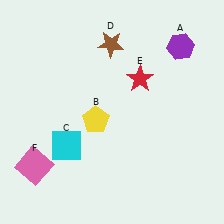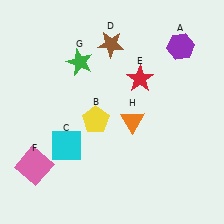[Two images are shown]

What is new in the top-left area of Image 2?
A green star (G) was added in the top-left area of Image 2.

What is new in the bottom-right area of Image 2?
An orange triangle (H) was added in the bottom-right area of Image 2.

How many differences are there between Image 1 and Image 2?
There are 2 differences between the two images.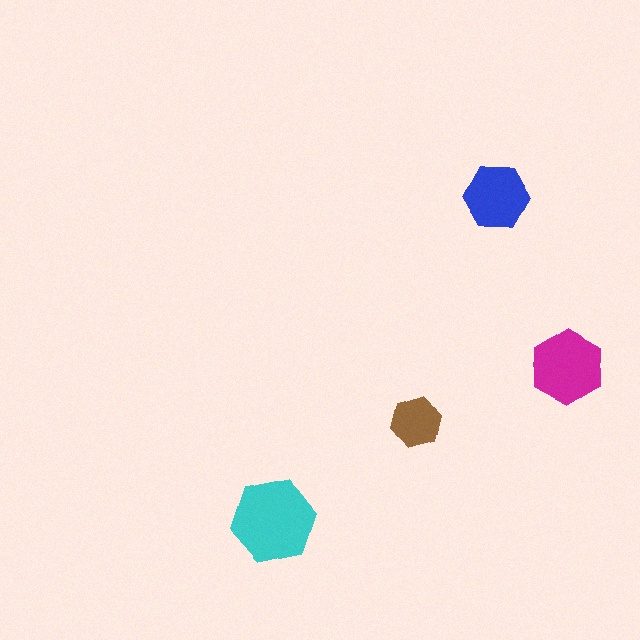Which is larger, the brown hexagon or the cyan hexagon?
The cyan one.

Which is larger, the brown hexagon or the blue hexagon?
The blue one.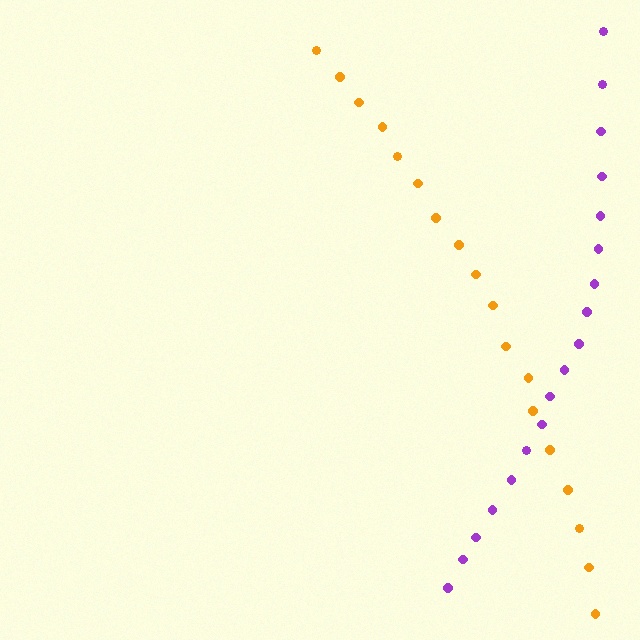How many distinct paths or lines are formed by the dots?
There are 2 distinct paths.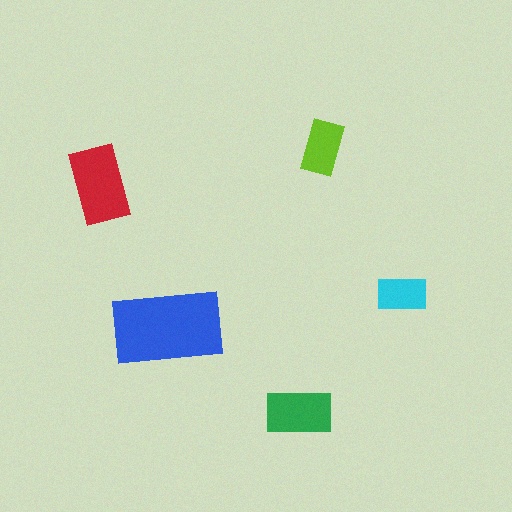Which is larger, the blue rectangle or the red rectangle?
The blue one.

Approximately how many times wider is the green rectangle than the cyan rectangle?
About 1.5 times wider.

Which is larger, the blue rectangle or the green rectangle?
The blue one.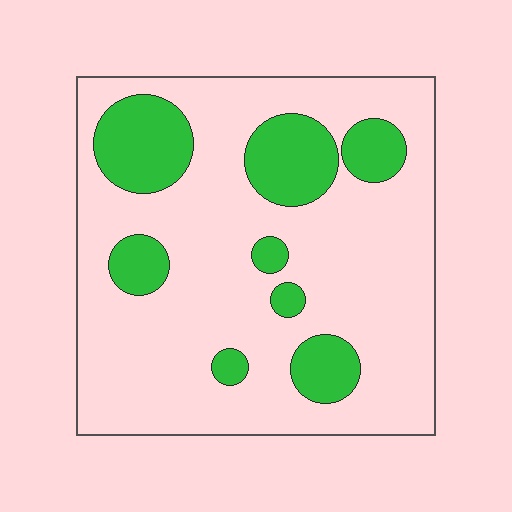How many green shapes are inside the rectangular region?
8.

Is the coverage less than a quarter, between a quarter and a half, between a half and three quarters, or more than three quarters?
Less than a quarter.